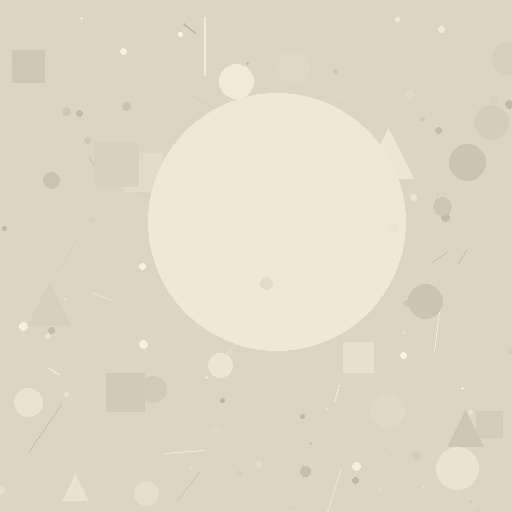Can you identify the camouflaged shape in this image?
The camouflaged shape is a circle.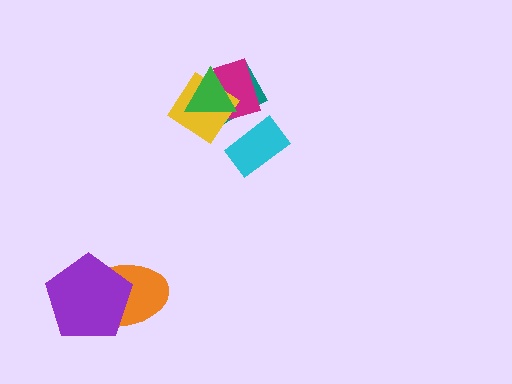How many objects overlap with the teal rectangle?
4 objects overlap with the teal rectangle.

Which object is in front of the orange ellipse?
The purple pentagon is in front of the orange ellipse.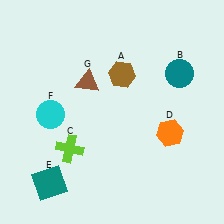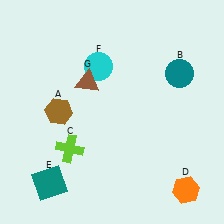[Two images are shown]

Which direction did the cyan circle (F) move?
The cyan circle (F) moved right.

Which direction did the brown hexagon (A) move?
The brown hexagon (A) moved left.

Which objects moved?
The objects that moved are: the brown hexagon (A), the orange hexagon (D), the cyan circle (F).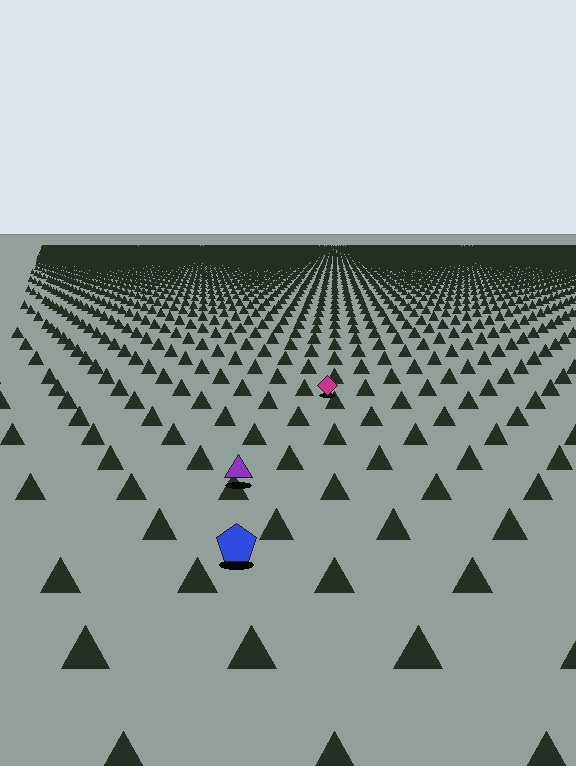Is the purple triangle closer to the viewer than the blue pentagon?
No. The blue pentagon is closer — you can tell from the texture gradient: the ground texture is coarser near it.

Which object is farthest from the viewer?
The magenta diamond is farthest from the viewer. It appears smaller and the ground texture around it is denser.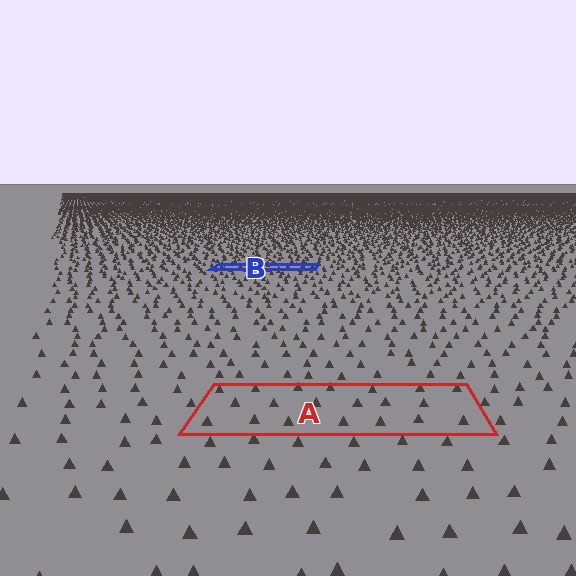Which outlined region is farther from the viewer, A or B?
Region B is farther from the viewer — the texture elements inside it appear smaller and more densely packed.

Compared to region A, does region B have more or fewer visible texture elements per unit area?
Region B has more texture elements per unit area — they are packed more densely because it is farther away.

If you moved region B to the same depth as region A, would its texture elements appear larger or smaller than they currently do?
They would appear larger. At a closer depth, the same texture elements are projected at a bigger on-screen size.